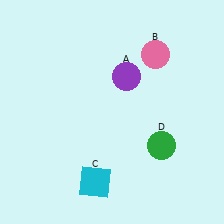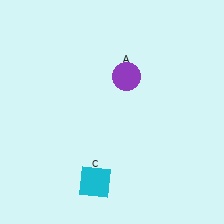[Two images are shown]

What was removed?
The pink circle (B), the green circle (D) were removed in Image 2.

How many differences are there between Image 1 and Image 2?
There are 2 differences between the two images.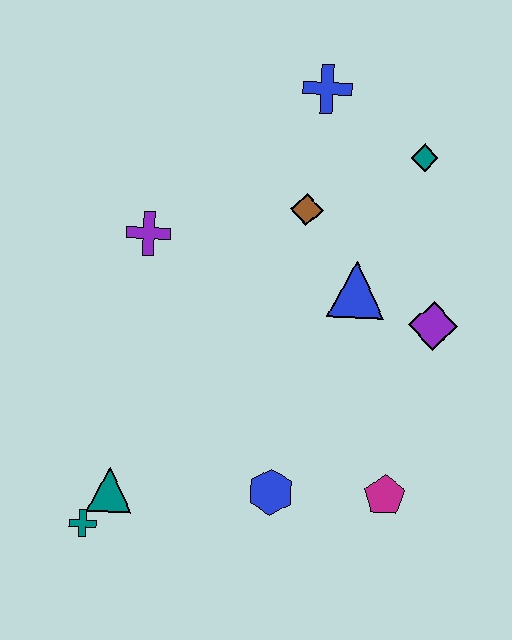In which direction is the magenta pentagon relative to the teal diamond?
The magenta pentagon is below the teal diamond.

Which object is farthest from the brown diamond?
The teal cross is farthest from the brown diamond.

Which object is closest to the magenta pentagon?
The blue hexagon is closest to the magenta pentagon.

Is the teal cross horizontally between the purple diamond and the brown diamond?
No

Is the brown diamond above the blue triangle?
Yes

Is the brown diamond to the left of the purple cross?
No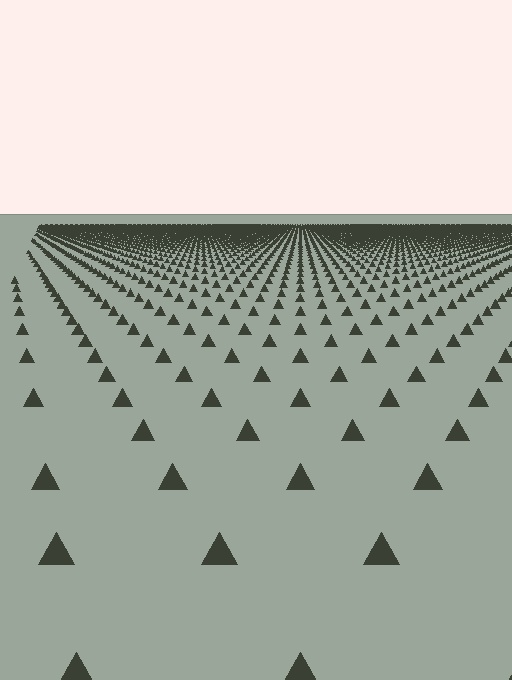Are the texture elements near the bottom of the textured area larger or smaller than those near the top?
Larger. Near the bottom, elements are closer to the viewer and appear at a bigger on-screen size.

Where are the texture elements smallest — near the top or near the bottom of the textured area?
Near the top.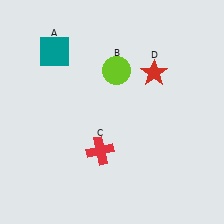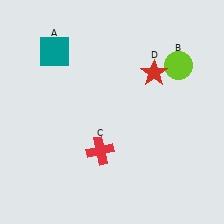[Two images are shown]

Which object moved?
The lime circle (B) moved right.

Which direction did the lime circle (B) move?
The lime circle (B) moved right.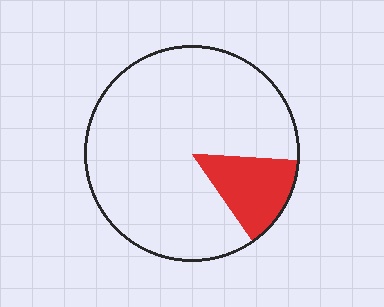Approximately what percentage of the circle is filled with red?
Approximately 15%.